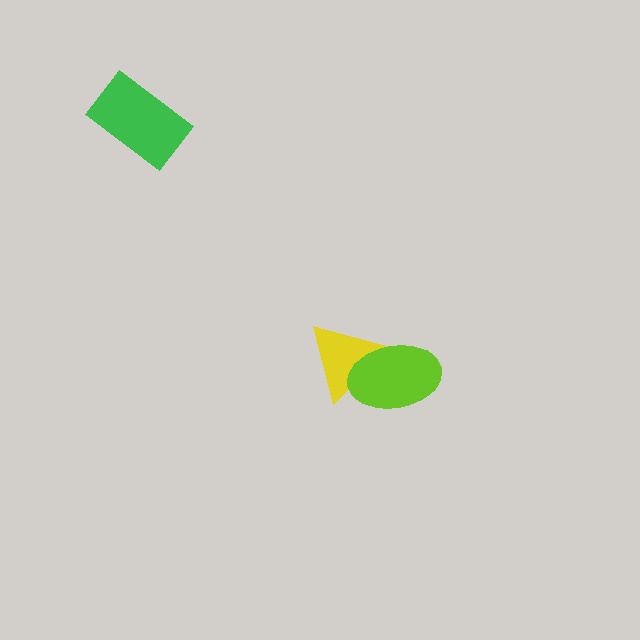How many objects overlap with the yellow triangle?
1 object overlaps with the yellow triangle.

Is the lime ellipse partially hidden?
No, no other shape covers it.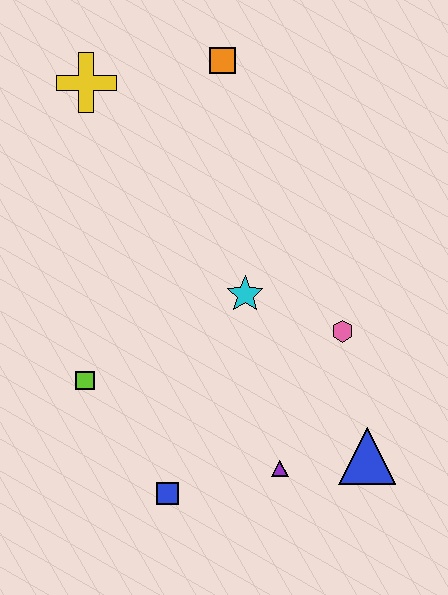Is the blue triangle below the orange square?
Yes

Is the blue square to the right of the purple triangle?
No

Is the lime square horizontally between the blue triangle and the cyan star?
No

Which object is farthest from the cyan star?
The yellow cross is farthest from the cyan star.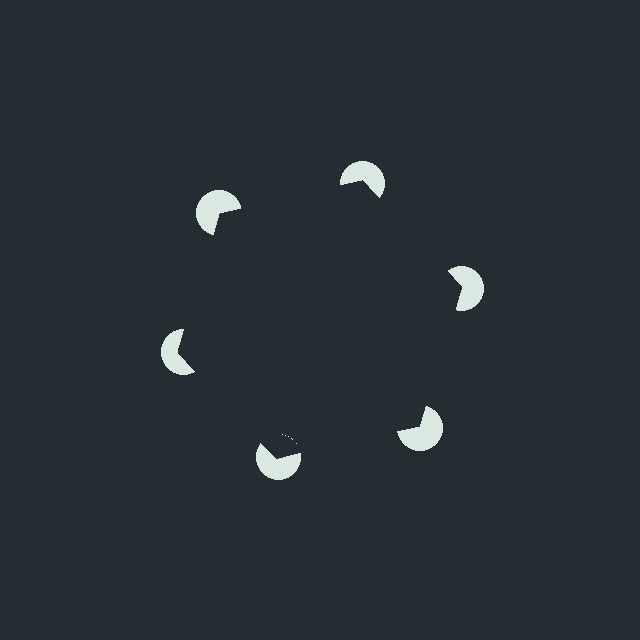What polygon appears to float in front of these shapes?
An illusory hexagon — its edges are inferred from the aligned wedge cuts in the pac-man discs, not physically drawn.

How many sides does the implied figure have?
6 sides.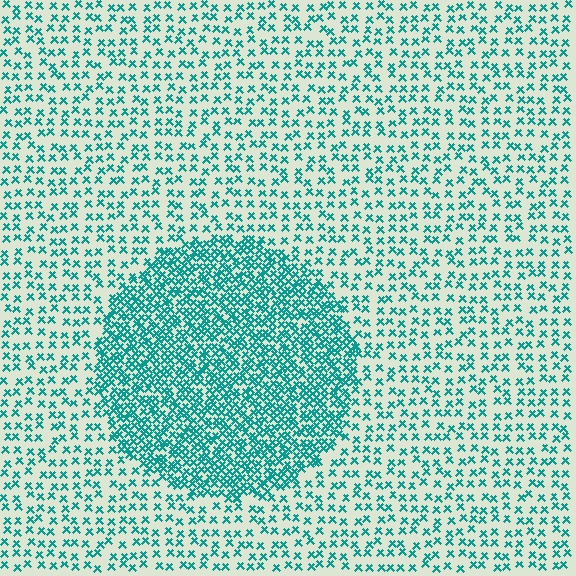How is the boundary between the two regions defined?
The boundary is defined by a change in element density (approximately 2.6x ratio). All elements are the same color, size, and shape.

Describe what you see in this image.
The image contains small teal elements arranged at two different densities. A circle-shaped region is visible where the elements are more densely packed than the surrounding area.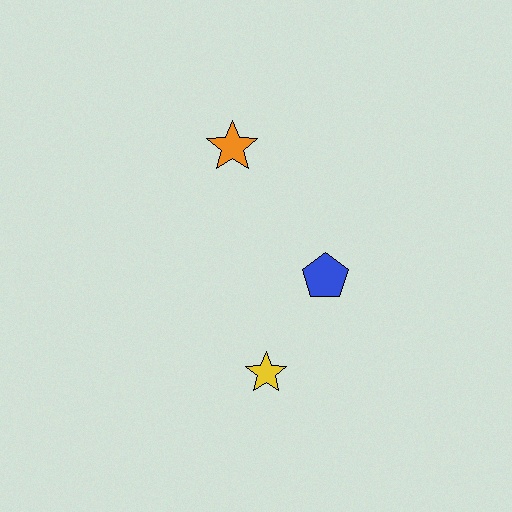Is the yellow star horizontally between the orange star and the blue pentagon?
Yes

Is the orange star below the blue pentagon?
No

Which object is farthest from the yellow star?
The orange star is farthest from the yellow star.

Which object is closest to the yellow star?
The blue pentagon is closest to the yellow star.